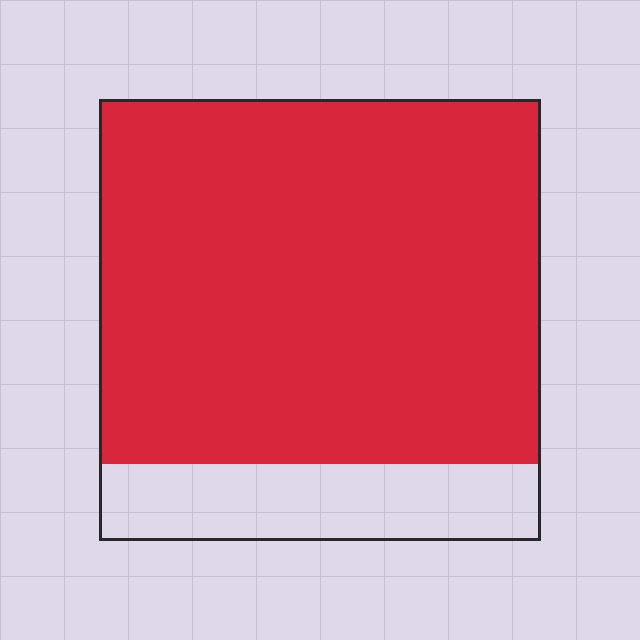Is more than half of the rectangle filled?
Yes.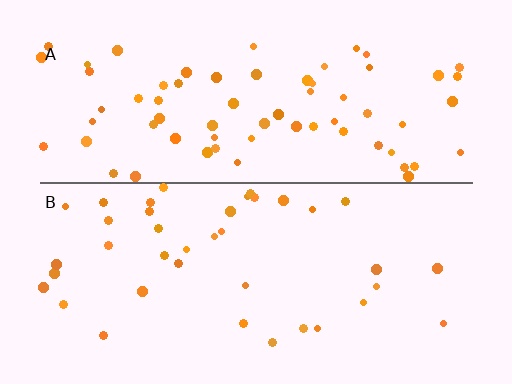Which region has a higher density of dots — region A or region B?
A (the top).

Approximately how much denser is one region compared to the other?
Approximately 1.7× — region A over region B.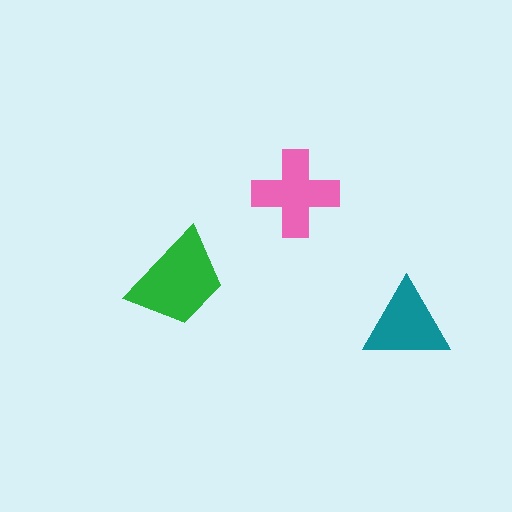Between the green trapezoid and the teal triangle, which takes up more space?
The green trapezoid.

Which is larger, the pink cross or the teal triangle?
The pink cross.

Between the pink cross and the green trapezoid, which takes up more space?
The green trapezoid.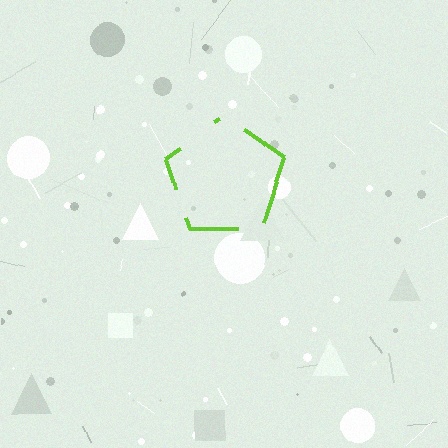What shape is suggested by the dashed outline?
The dashed outline suggests a pentagon.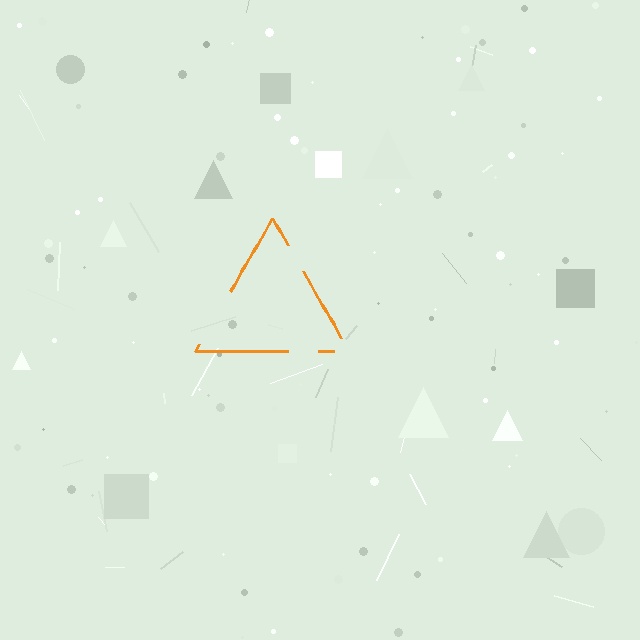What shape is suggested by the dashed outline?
The dashed outline suggests a triangle.